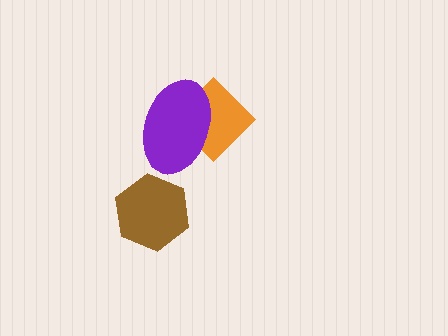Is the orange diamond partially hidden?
Yes, it is partially covered by another shape.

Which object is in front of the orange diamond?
The purple ellipse is in front of the orange diamond.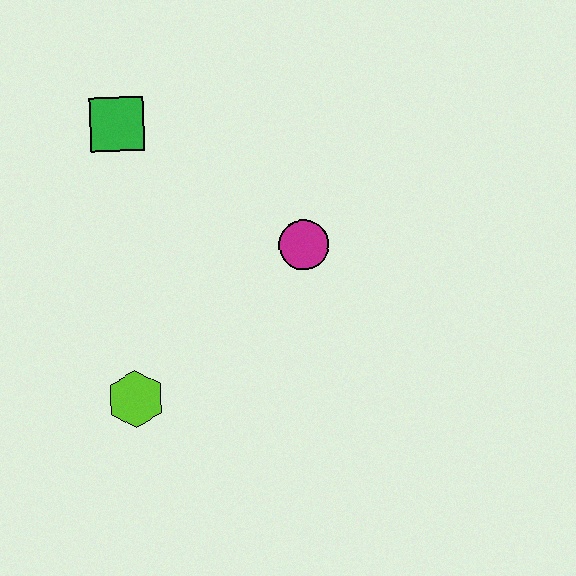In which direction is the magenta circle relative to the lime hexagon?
The magenta circle is to the right of the lime hexagon.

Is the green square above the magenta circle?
Yes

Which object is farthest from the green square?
The lime hexagon is farthest from the green square.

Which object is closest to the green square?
The magenta circle is closest to the green square.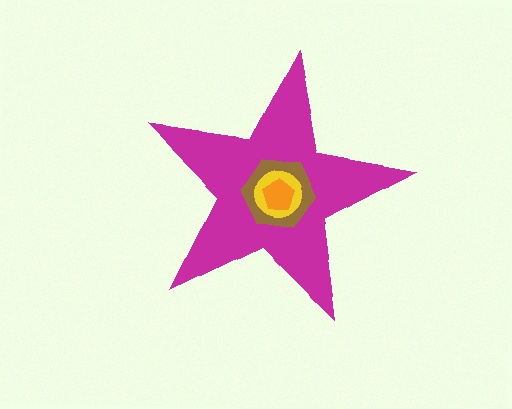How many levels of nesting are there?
4.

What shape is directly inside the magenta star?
The brown hexagon.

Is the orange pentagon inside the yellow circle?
Yes.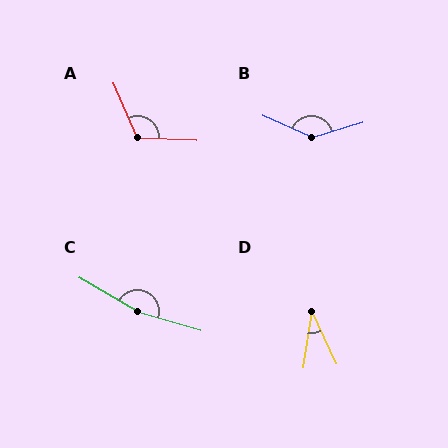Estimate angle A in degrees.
Approximately 115 degrees.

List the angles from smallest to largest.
D (33°), A (115°), B (139°), C (166°).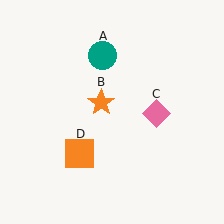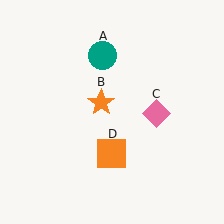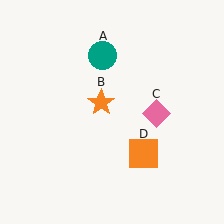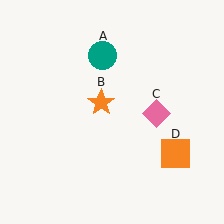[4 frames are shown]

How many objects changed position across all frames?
1 object changed position: orange square (object D).